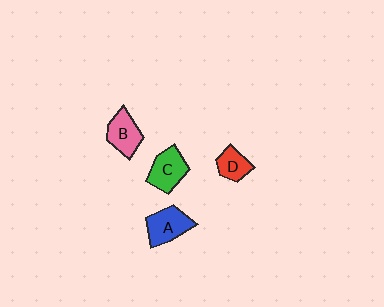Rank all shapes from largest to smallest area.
From largest to smallest: A (blue), C (green), B (pink), D (red).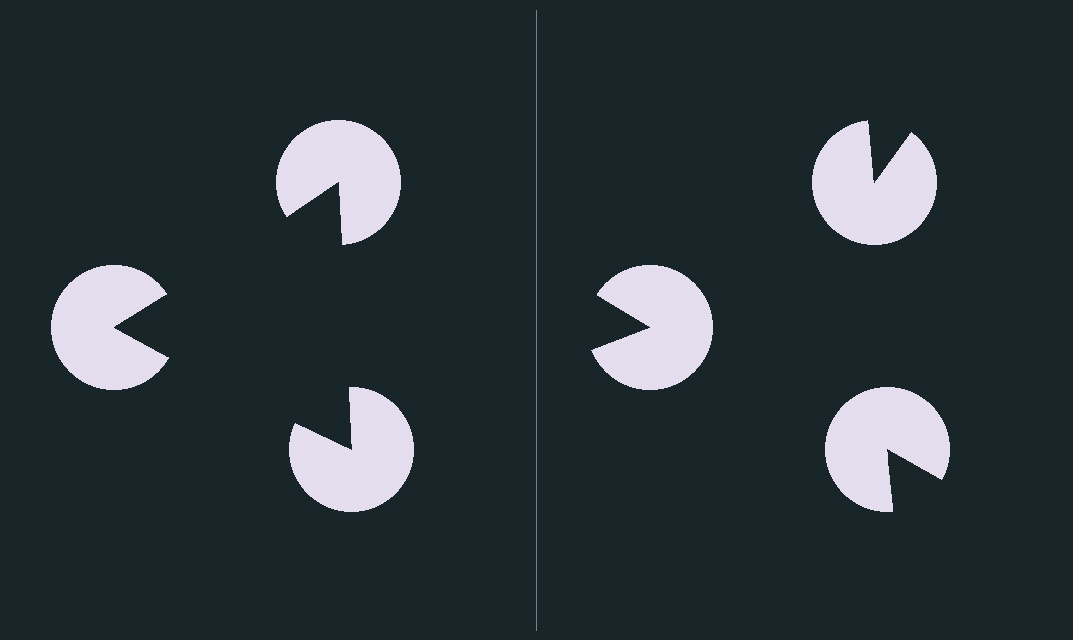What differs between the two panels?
The pac-man discs are positioned identically on both sides; only the wedge orientations differ. On the left they align to a triangle; on the right they are misaligned.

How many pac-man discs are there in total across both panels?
6 — 3 on each side.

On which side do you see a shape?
An illusory triangle appears on the left side. On the right side the wedge cuts are rotated, so no coherent shape forms.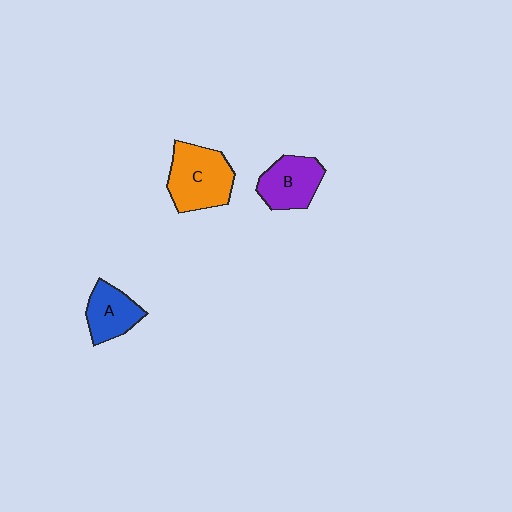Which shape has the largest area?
Shape C (orange).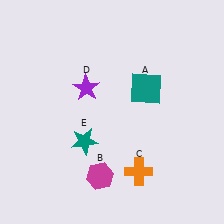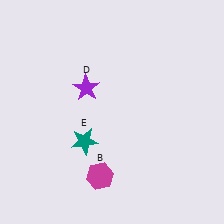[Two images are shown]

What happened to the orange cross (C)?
The orange cross (C) was removed in Image 2. It was in the bottom-right area of Image 1.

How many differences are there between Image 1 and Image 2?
There are 2 differences between the two images.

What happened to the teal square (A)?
The teal square (A) was removed in Image 2. It was in the top-right area of Image 1.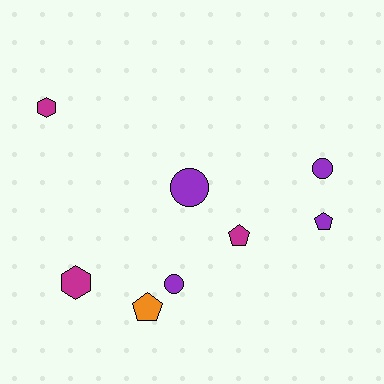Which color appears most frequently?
Purple, with 4 objects.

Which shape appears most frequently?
Pentagon, with 3 objects.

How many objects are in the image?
There are 8 objects.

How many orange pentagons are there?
There is 1 orange pentagon.